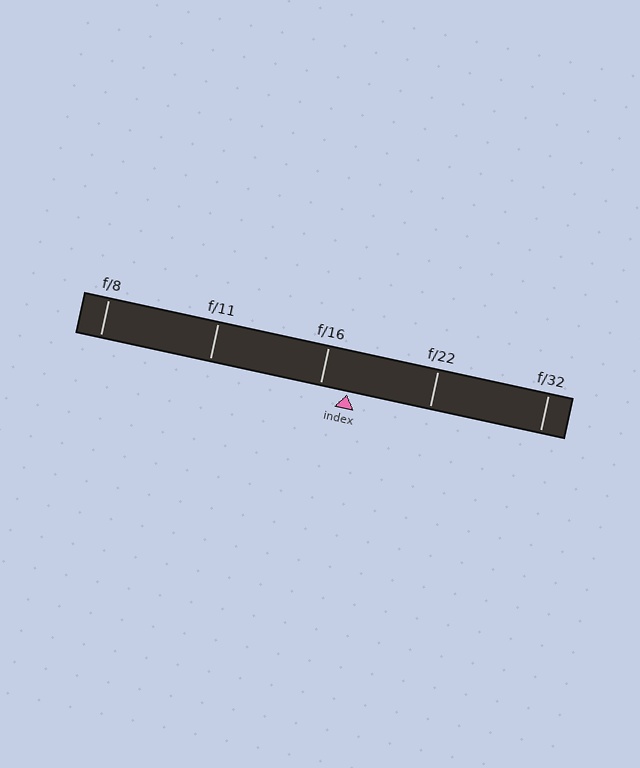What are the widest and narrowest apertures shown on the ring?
The widest aperture shown is f/8 and the narrowest is f/32.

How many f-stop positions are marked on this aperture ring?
There are 5 f-stop positions marked.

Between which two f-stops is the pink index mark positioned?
The index mark is between f/16 and f/22.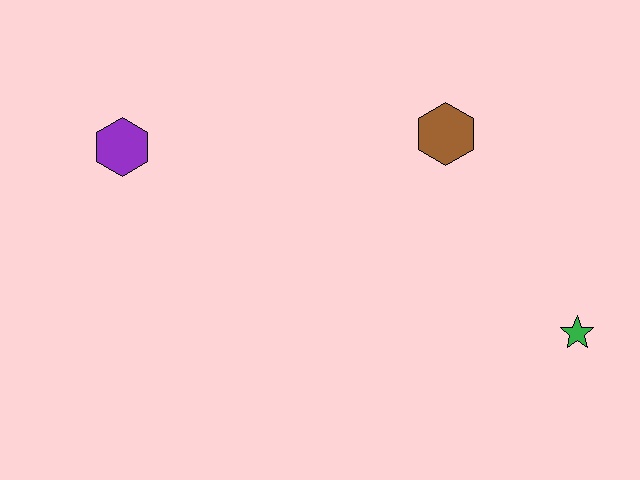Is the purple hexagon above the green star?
Yes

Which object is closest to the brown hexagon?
The green star is closest to the brown hexagon.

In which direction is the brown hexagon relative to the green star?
The brown hexagon is above the green star.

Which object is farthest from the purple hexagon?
The green star is farthest from the purple hexagon.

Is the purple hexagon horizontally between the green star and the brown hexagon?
No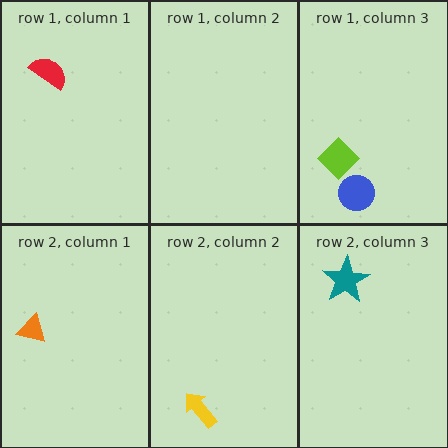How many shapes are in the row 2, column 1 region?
1.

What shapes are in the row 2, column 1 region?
The orange triangle.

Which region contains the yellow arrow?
The row 2, column 2 region.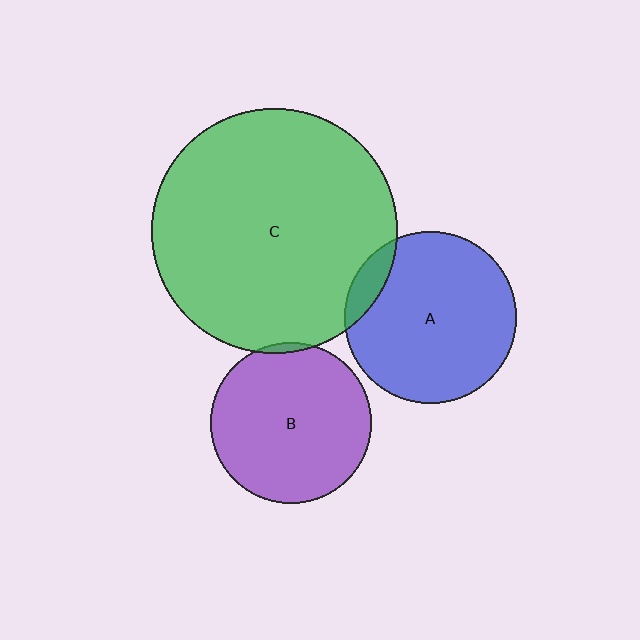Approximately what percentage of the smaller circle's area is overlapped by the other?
Approximately 10%.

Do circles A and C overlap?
Yes.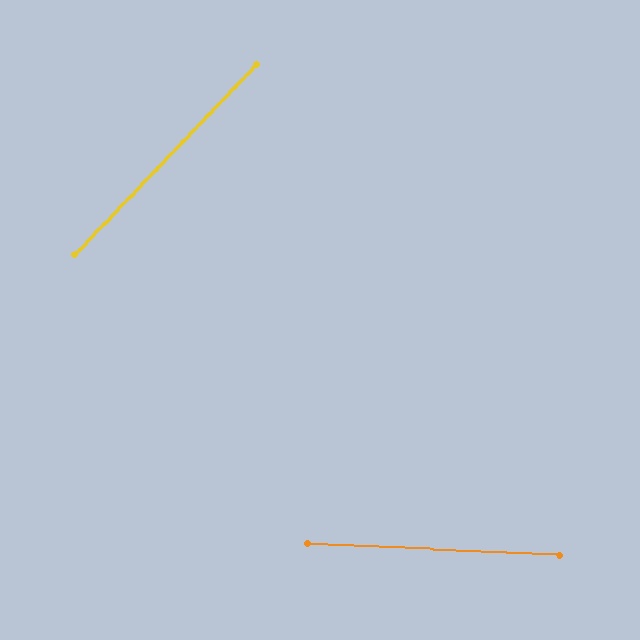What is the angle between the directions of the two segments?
Approximately 49 degrees.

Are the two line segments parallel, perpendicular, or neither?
Neither parallel nor perpendicular — they differ by about 49°.